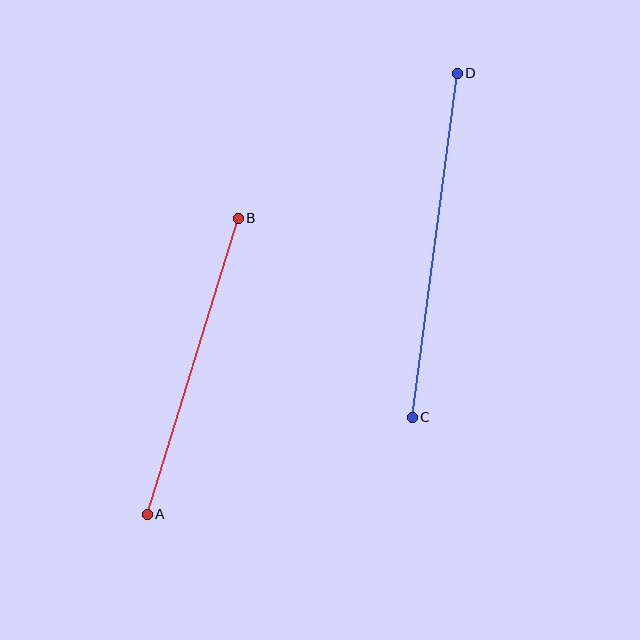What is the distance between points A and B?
The distance is approximately 310 pixels.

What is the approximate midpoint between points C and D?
The midpoint is at approximately (435, 245) pixels.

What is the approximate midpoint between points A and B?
The midpoint is at approximately (193, 366) pixels.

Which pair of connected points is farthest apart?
Points C and D are farthest apart.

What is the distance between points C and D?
The distance is approximately 347 pixels.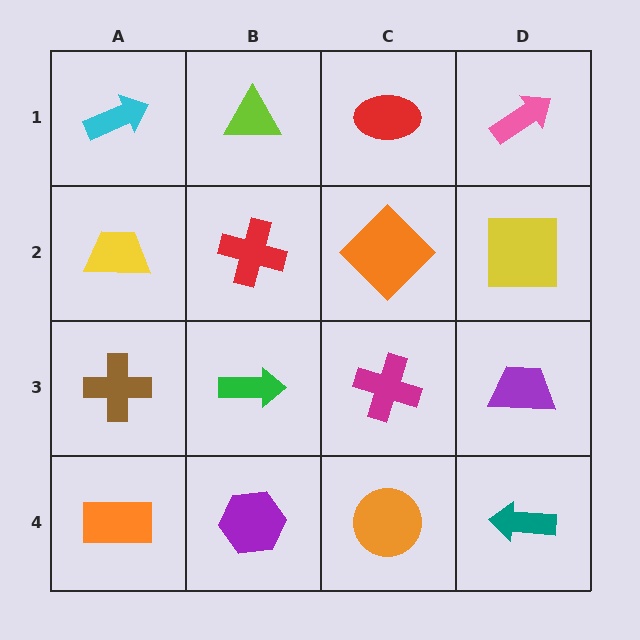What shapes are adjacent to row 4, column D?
A purple trapezoid (row 3, column D), an orange circle (row 4, column C).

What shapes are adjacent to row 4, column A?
A brown cross (row 3, column A), a purple hexagon (row 4, column B).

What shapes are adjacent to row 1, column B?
A red cross (row 2, column B), a cyan arrow (row 1, column A), a red ellipse (row 1, column C).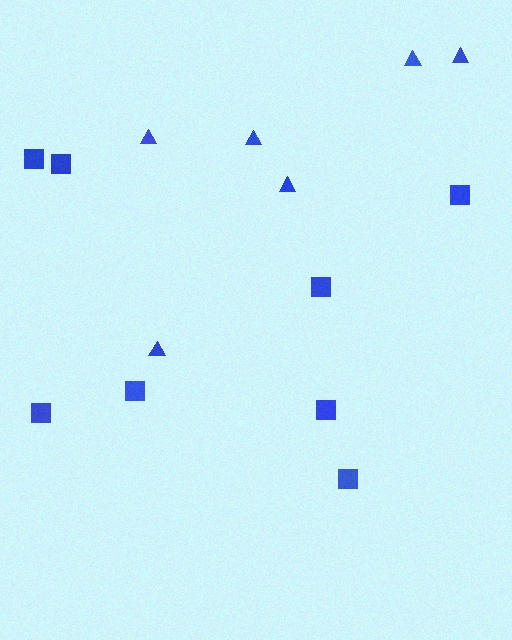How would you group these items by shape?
There are 2 groups: one group of squares (8) and one group of triangles (6).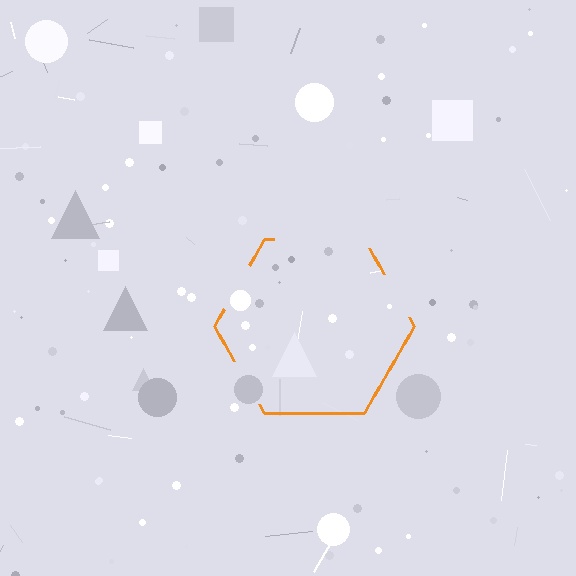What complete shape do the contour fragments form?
The contour fragments form a hexagon.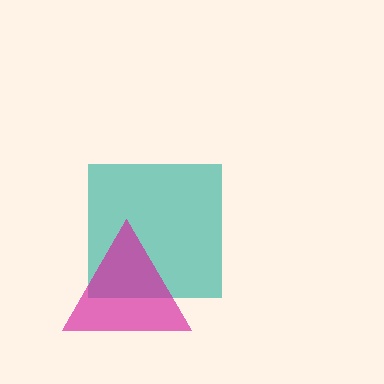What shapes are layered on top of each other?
The layered shapes are: a teal square, a magenta triangle.